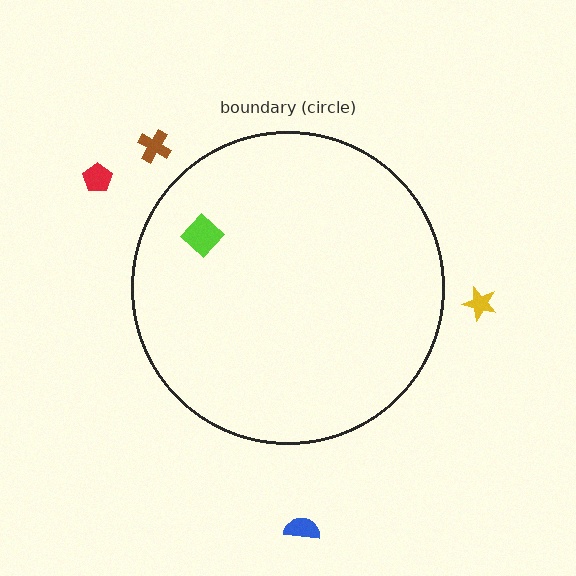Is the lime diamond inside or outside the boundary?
Inside.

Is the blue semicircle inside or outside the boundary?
Outside.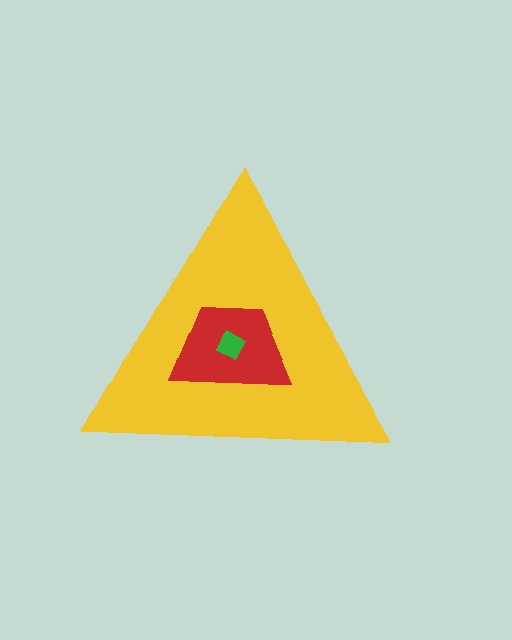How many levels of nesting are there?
3.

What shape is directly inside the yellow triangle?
The red trapezoid.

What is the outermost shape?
The yellow triangle.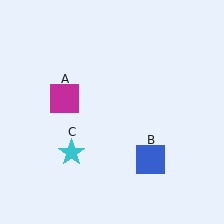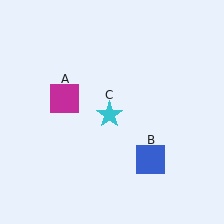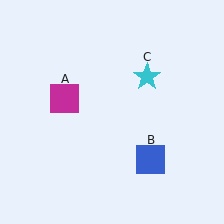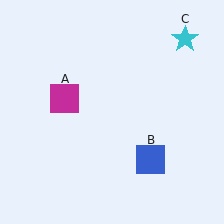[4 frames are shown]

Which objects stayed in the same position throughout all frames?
Magenta square (object A) and blue square (object B) remained stationary.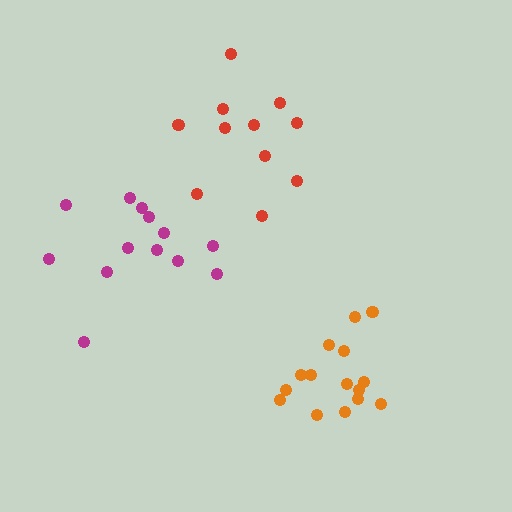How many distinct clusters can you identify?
There are 3 distinct clusters.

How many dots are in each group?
Group 1: 13 dots, Group 2: 15 dots, Group 3: 11 dots (39 total).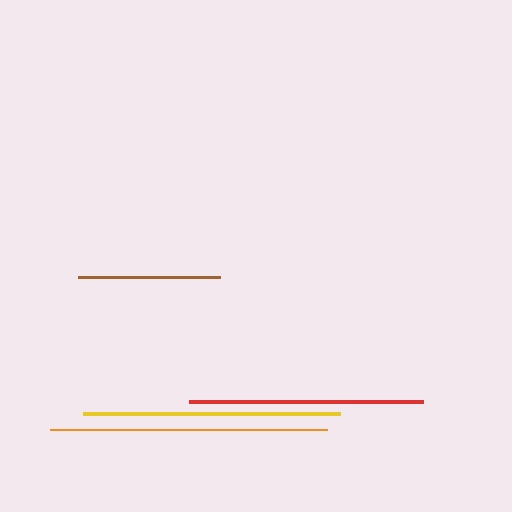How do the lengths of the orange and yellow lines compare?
The orange and yellow lines are approximately the same length.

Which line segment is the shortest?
The brown line is the shortest at approximately 141 pixels.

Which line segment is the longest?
The orange line is the longest at approximately 277 pixels.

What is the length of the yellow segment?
The yellow segment is approximately 257 pixels long.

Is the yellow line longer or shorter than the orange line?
The orange line is longer than the yellow line.